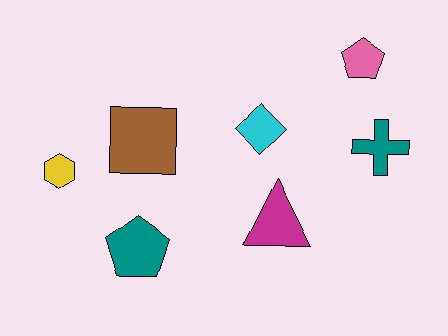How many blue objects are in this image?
There are no blue objects.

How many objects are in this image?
There are 7 objects.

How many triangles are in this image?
There is 1 triangle.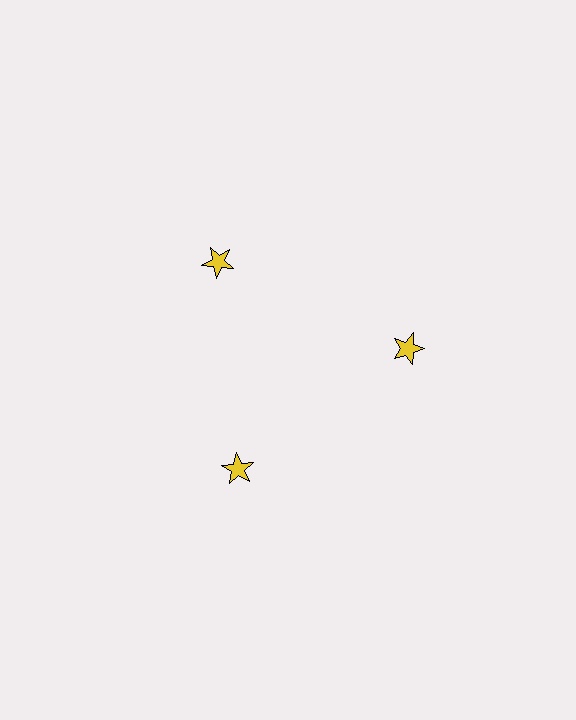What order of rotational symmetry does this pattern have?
This pattern has 3-fold rotational symmetry.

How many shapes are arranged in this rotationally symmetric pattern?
There are 3 shapes, arranged in 3 groups of 1.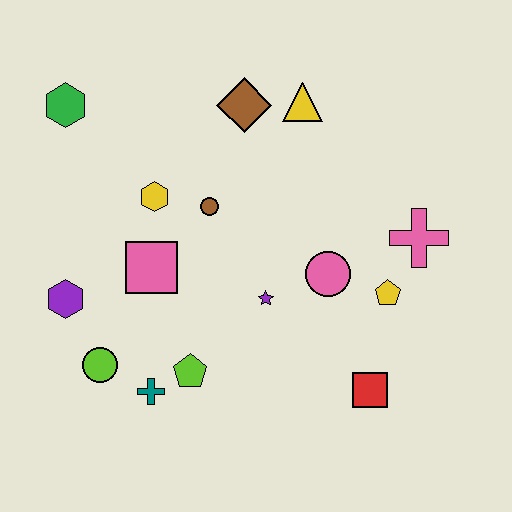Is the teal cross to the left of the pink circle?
Yes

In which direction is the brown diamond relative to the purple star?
The brown diamond is above the purple star.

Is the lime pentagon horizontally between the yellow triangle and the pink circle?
No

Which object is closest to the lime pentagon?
The teal cross is closest to the lime pentagon.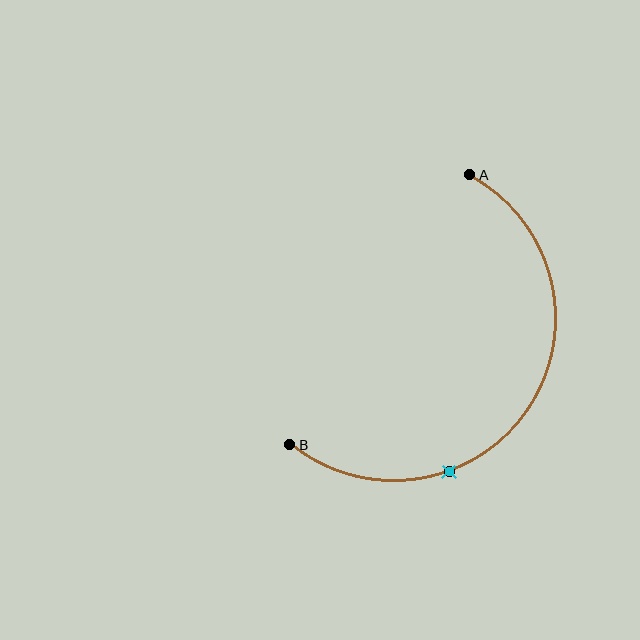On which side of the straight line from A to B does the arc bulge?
The arc bulges to the right of the straight line connecting A and B.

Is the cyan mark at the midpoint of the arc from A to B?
No. The cyan mark lies on the arc but is closer to endpoint B. The arc midpoint would be at the point on the curve equidistant along the arc from both A and B.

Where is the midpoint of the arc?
The arc midpoint is the point on the curve farthest from the straight line joining A and B. It sits to the right of that line.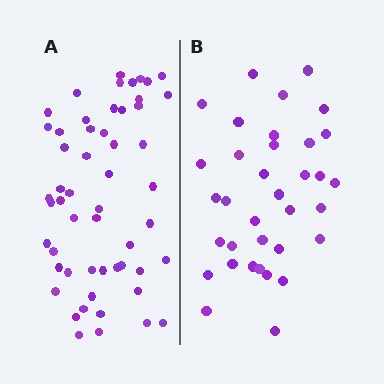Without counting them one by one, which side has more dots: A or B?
Region A (the left region) has more dots.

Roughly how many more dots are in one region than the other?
Region A has approximately 20 more dots than region B.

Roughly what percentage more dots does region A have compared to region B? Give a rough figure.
About 55% more.